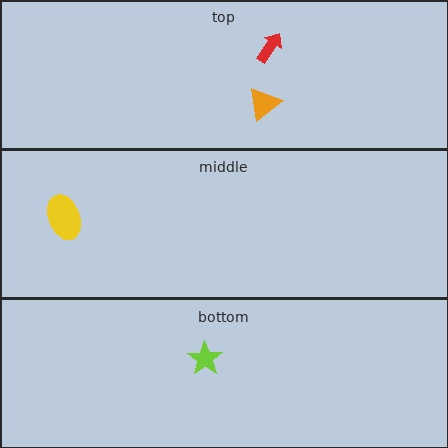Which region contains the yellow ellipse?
The middle region.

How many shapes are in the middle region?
1.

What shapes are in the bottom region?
The lime star.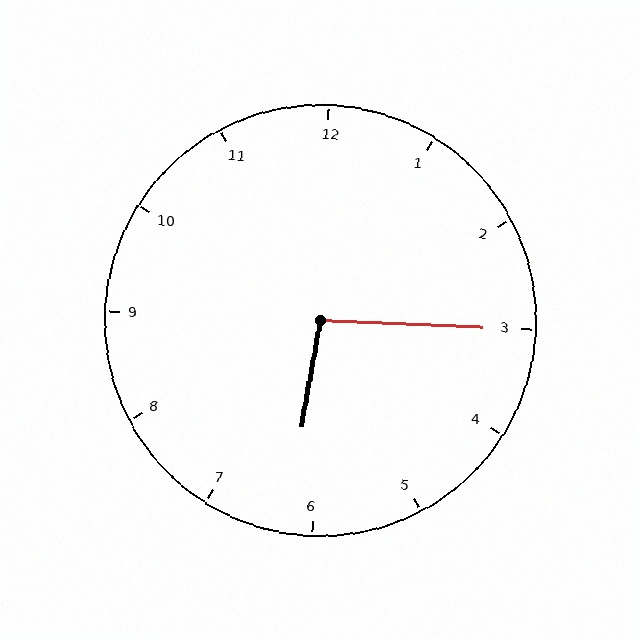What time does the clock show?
6:15.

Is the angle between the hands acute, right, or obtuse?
It is obtuse.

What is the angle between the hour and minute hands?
Approximately 98 degrees.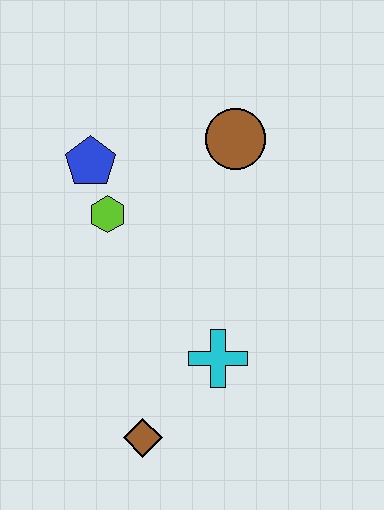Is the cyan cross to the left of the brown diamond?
No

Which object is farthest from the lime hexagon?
The brown diamond is farthest from the lime hexagon.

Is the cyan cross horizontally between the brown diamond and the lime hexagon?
No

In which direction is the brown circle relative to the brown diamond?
The brown circle is above the brown diamond.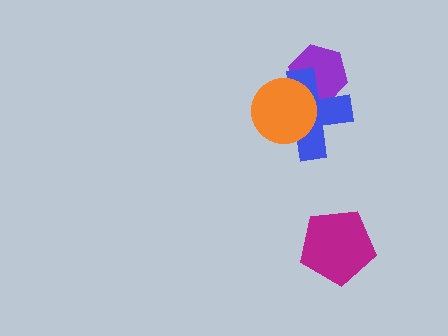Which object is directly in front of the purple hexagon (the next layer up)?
The blue cross is directly in front of the purple hexagon.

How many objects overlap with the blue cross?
2 objects overlap with the blue cross.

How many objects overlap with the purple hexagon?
2 objects overlap with the purple hexagon.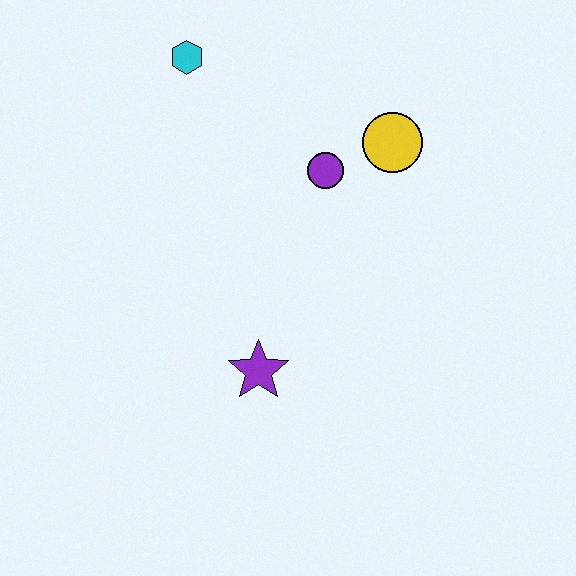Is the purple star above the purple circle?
No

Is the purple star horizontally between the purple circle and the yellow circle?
No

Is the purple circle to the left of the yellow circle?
Yes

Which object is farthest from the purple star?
The cyan hexagon is farthest from the purple star.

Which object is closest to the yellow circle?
The purple circle is closest to the yellow circle.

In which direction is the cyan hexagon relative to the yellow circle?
The cyan hexagon is to the left of the yellow circle.